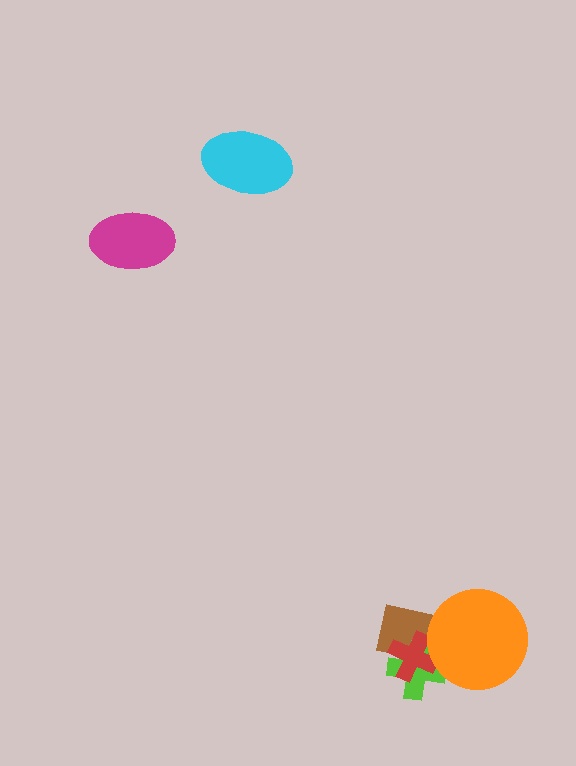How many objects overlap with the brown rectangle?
3 objects overlap with the brown rectangle.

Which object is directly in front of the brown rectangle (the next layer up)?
The lime cross is directly in front of the brown rectangle.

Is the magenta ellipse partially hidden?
No, no other shape covers it.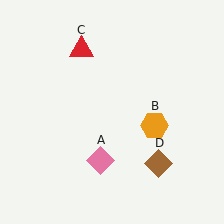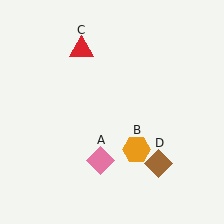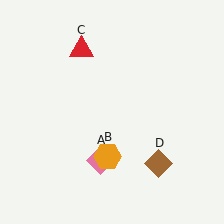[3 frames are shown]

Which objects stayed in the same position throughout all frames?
Pink diamond (object A) and red triangle (object C) and brown diamond (object D) remained stationary.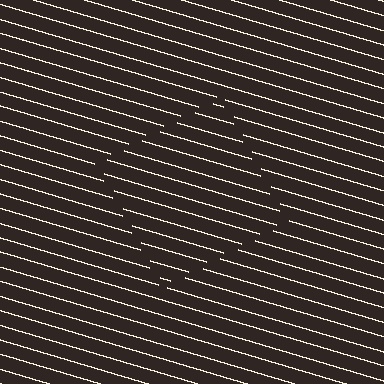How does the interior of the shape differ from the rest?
The interior of the shape contains the same grating, shifted by half a period — the contour is defined by the phase discontinuity where line-ends from the inner and outer gratings abut.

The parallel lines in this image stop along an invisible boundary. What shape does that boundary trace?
An illusory square. The interior of the shape contains the same grating, shifted by half a period — the contour is defined by the phase discontinuity where line-ends from the inner and outer gratings abut.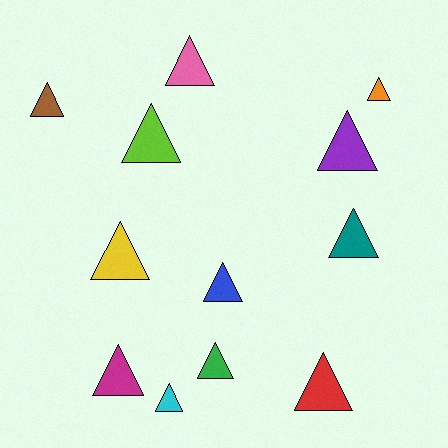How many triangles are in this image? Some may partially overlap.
There are 12 triangles.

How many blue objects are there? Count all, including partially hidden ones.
There is 1 blue object.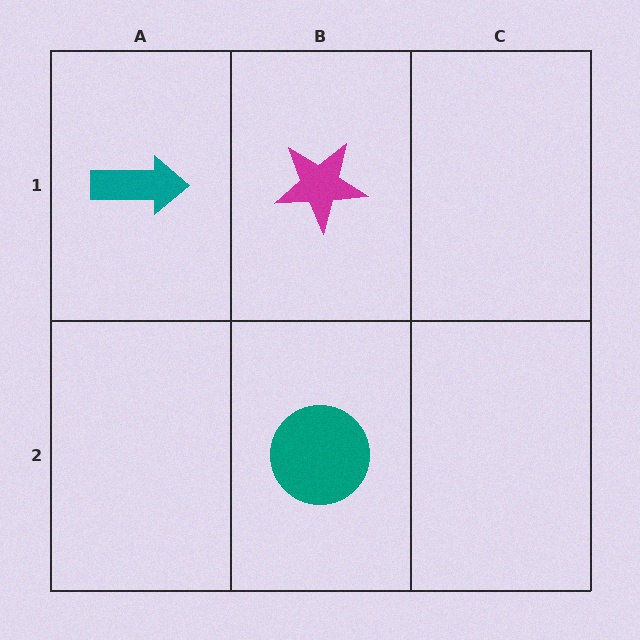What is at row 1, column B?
A magenta star.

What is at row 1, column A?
A teal arrow.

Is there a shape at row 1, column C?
No, that cell is empty.